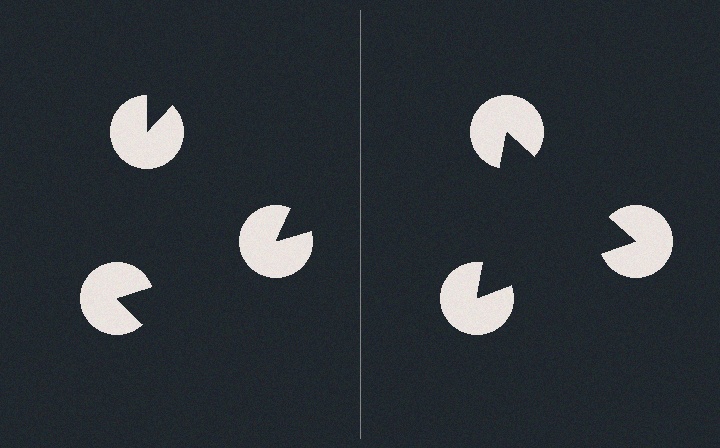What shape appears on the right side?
An illusory triangle.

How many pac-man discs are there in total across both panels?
6 — 3 on each side.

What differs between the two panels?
The pac-man discs are positioned identically on both sides; only the wedge orientations differ. On the right they align to a triangle; on the left they are misaligned.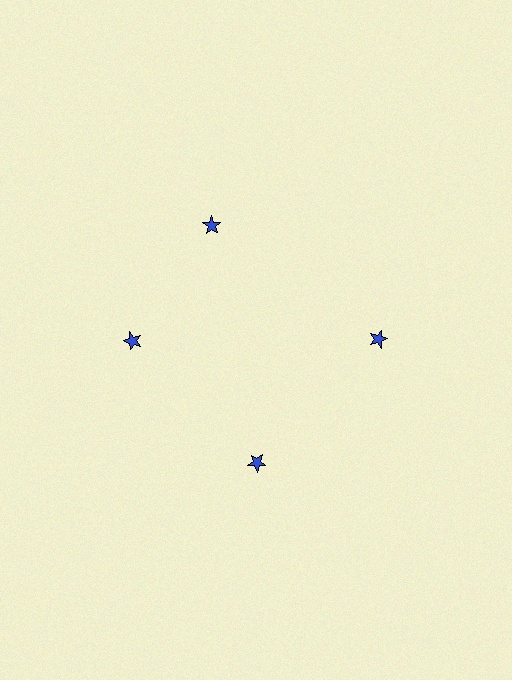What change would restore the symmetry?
The symmetry would be restored by rotating it back into even spacing with its neighbors so that all 4 stars sit at equal angles and equal distance from the center.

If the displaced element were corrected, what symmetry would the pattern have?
It would have 4-fold rotational symmetry — the pattern would map onto itself every 90 degrees.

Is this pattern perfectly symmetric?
No. The 4 blue stars are arranged in a ring, but one element near the 12 o'clock position is rotated out of alignment along the ring, breaking the 4-fold rotational symmetry.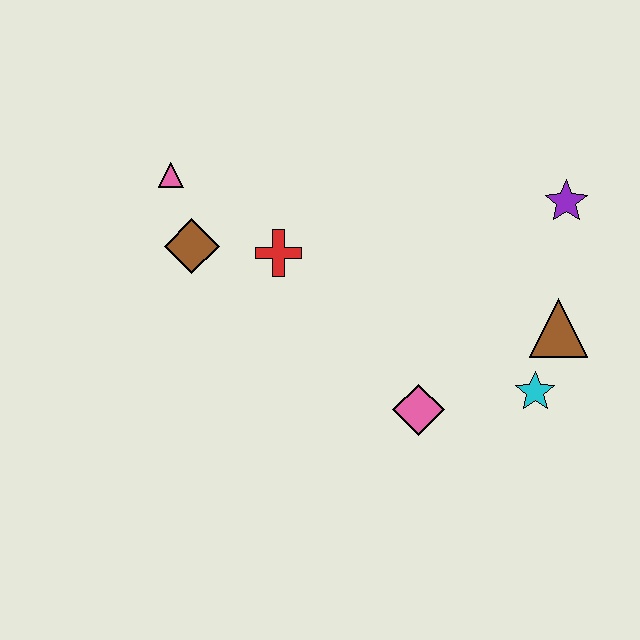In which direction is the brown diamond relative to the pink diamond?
The brown diamond is to the left of the pink diamond.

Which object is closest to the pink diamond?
The cyan star is closest to the pink diamond.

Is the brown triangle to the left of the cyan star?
No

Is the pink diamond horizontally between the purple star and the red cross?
Yes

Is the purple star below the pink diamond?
No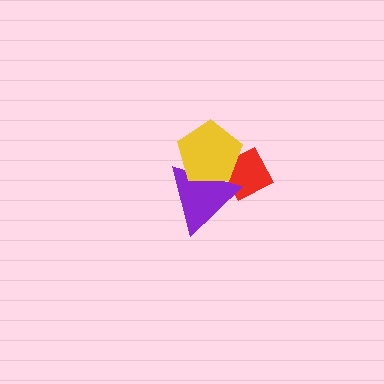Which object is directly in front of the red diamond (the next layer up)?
The purple triangle is directly in front of the red diamond.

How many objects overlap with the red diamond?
2 objects overlap with the red diamond.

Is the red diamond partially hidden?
Yes, it is partially covered by another shape.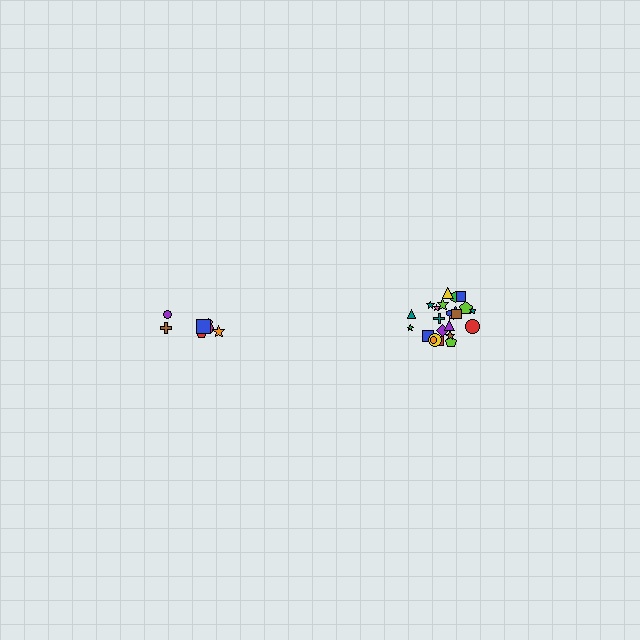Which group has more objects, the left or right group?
The right group.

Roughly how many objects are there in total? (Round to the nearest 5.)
Roughly 30 objects in total.